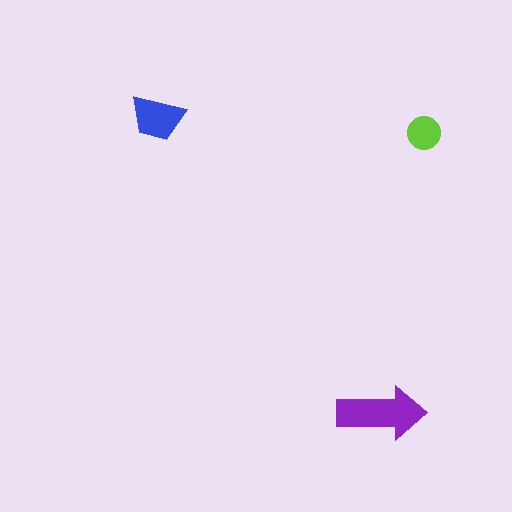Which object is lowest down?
The purple arrow is bottommost.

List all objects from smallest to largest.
The lime circle, the blue trapezoid, the purple arrow.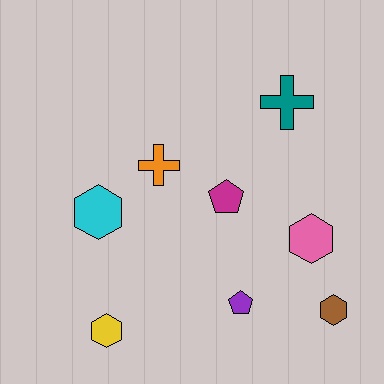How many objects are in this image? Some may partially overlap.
There are 8 objects.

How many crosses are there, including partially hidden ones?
There are 2 crosses.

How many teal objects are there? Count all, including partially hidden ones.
There is 1 teal object.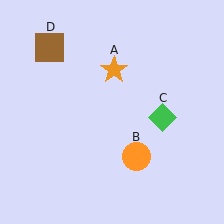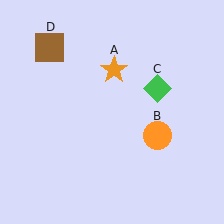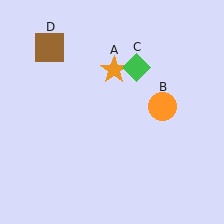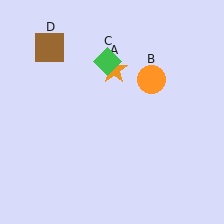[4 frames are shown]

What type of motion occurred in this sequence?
The orange circle (object B), green diamond (object C) rotated counterclockwise around the center of the scene.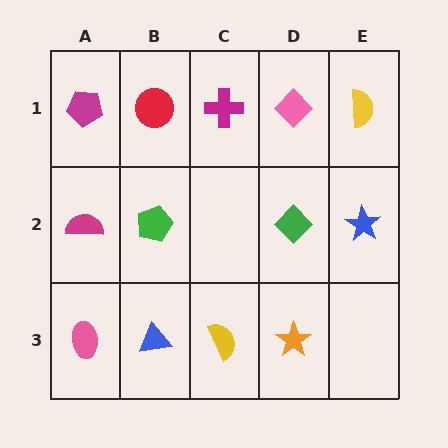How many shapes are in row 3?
4 shapes.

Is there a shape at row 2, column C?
No, that cell is empty.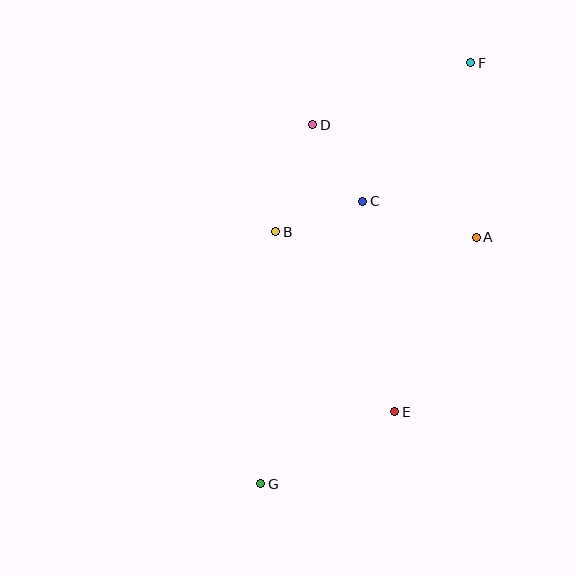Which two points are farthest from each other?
Points F and G are farthest from each other.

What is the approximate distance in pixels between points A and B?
The distance between A and B is approximately 200 pixels.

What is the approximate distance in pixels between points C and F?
The distance between C and F is approximately 176 pixels.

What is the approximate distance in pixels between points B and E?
The distance between B and E is approximately 216 pixels.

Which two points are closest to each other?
Points C and D are closest to each other.